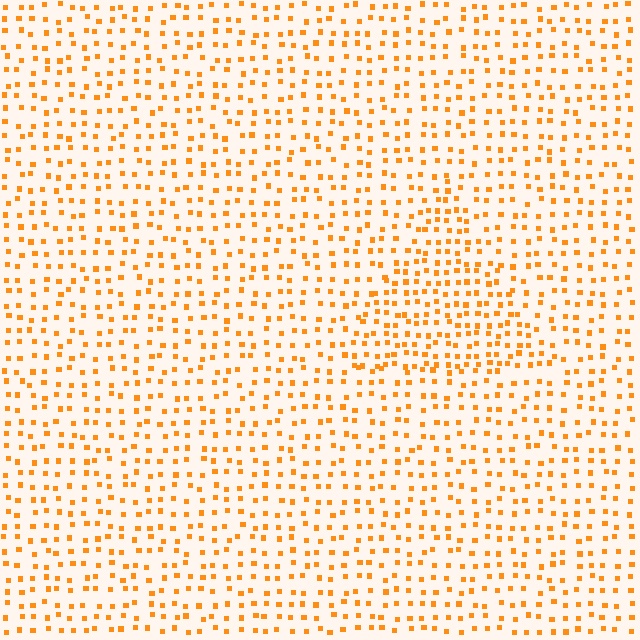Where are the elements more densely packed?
The elements are more densely packed inside the triangle boundary.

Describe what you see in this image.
The image contains small orange elements arranged at two different densities. A triangle-shaped region is visible where the elements are more densely packed than the surrounding area.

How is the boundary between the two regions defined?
The boundary is defined by a change in element density (approximately 1.6x ratio). All elements are the same color, size, and shape.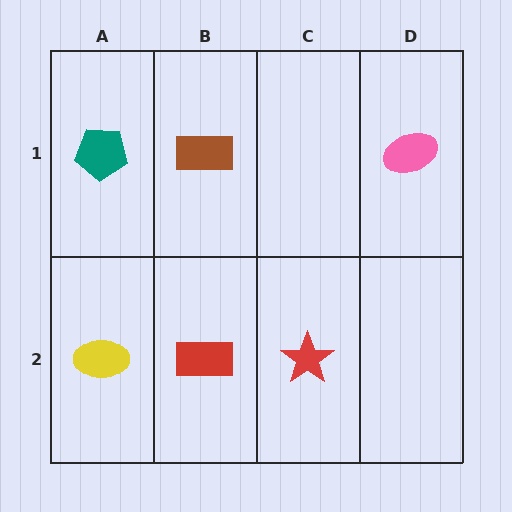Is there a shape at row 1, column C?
No, that cell is empty.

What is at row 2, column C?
A red star.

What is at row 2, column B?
A red rectangle.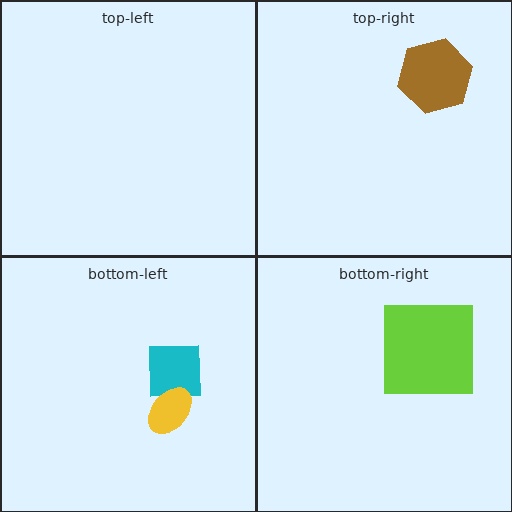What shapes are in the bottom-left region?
The cyan square, the yellow ellipse.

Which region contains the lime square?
The bottom-right region.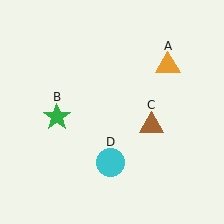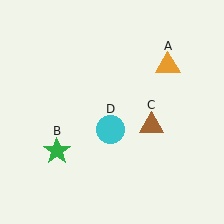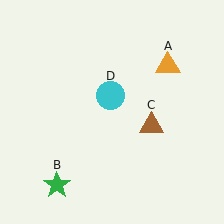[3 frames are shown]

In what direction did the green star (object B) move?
The green star (object B) moved down.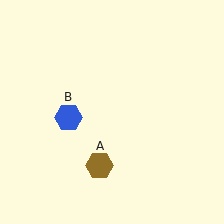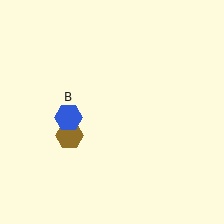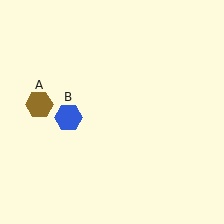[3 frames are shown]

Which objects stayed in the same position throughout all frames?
Blue hexagon (object B) remained stationary.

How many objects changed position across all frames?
1 object changed position: brown hexagon (object A).